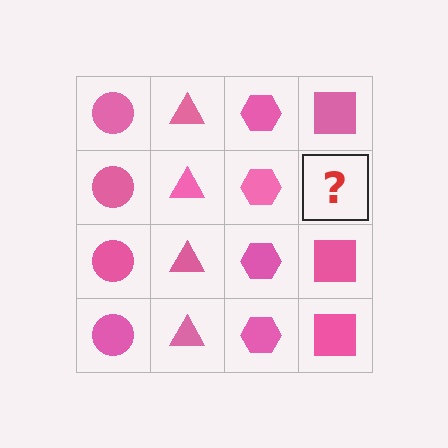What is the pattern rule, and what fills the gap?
The rule is that each column has a consistent shape. The gap should be filled with a pink square.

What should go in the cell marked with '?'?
The missing cell should contain a pink square.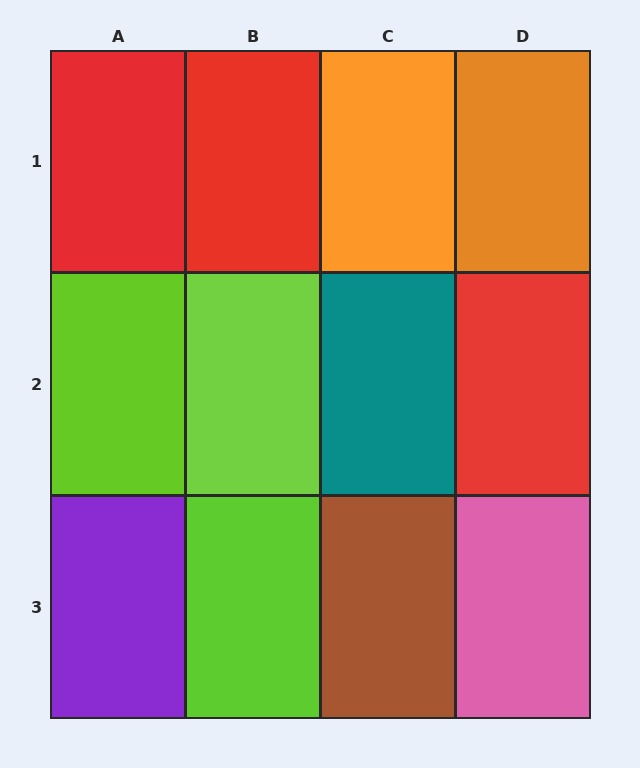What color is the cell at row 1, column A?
Red.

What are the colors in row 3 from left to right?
Purple, lime, brown, pink.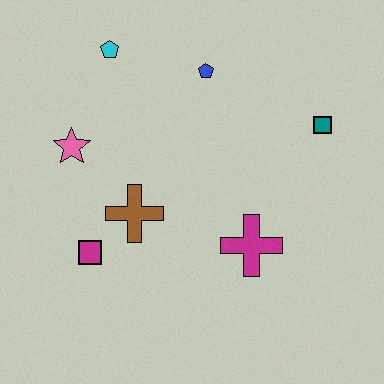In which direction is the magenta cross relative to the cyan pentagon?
The magenta cross is below the cyan pentagon.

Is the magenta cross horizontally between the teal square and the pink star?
Yes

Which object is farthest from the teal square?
The magenta square is farthest from the teal square.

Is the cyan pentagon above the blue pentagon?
Yes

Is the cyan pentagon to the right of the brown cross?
No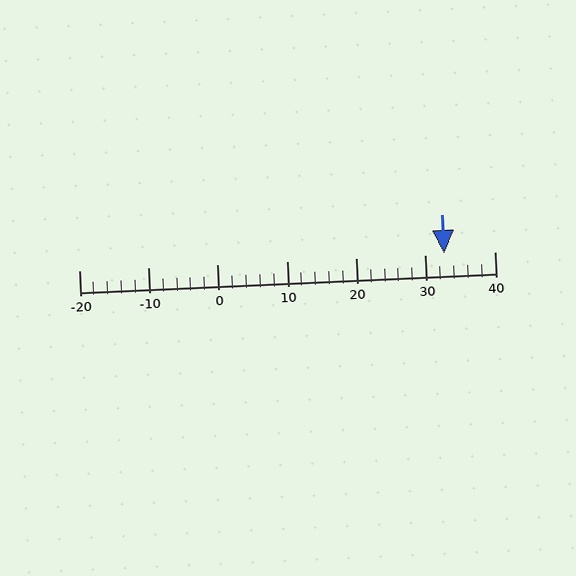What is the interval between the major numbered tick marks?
The major tick marks are spaced 10 units apart.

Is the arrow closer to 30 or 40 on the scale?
The arrow is closer to 30.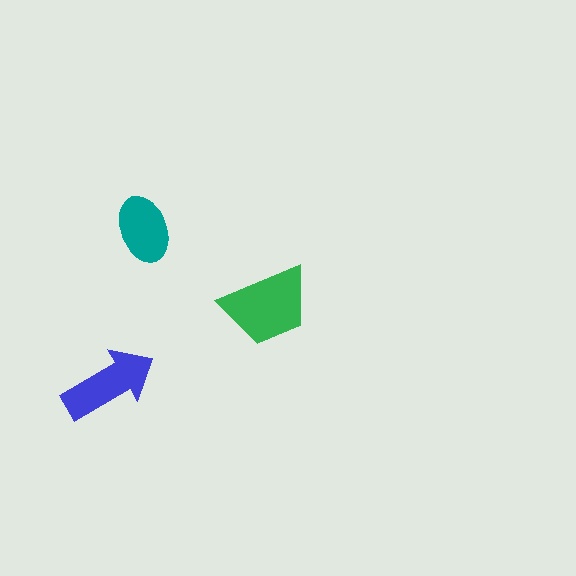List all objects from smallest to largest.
The teal ellipse, the blue arrow, the green trapezoid.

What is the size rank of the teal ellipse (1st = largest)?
3rd.